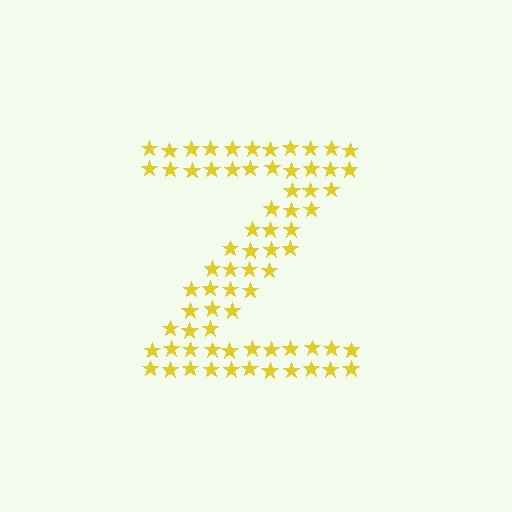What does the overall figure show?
The overall figure shows the letter Z.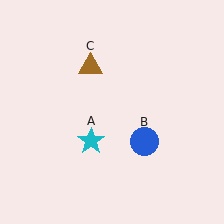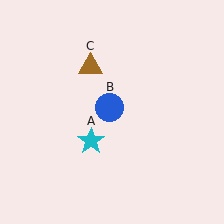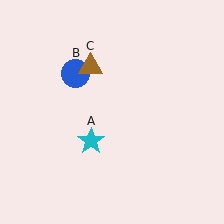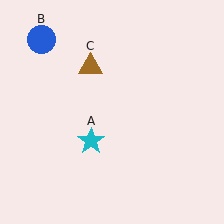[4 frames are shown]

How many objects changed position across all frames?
1 object changed position: blue circle (object B).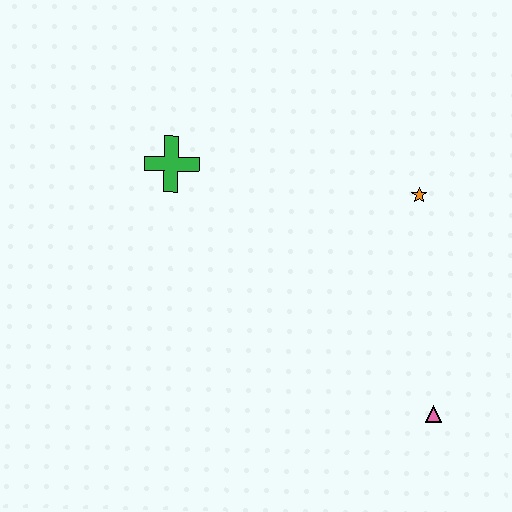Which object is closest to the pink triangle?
The orange star is closest to the pink triangle.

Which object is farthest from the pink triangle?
The green cross is farthest from the pink triangle.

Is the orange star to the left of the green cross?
No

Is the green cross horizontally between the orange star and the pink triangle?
No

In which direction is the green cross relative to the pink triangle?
The green cross is to the left of the pink triangle.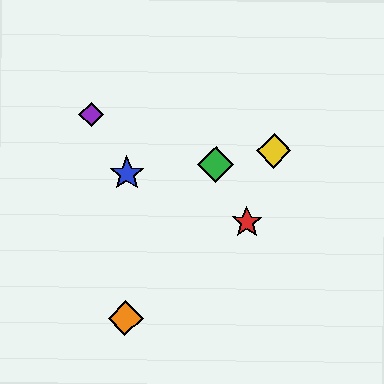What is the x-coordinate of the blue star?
The blue star is at x≈127.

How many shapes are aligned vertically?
2 shapes (the blue star, the orange diamond) are aligned vertically.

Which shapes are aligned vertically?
The blue star, the orange diamond are aligned vertically.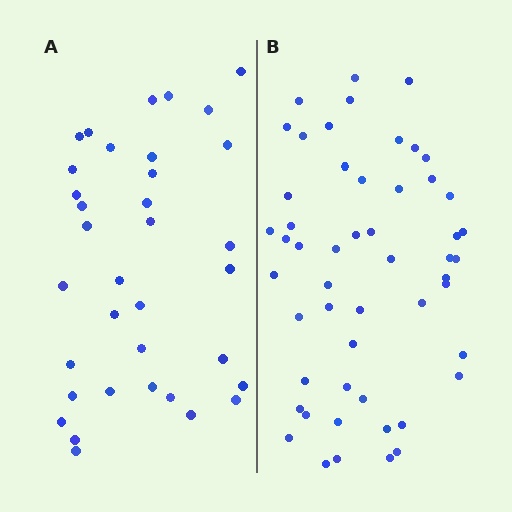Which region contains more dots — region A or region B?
Region B (the right region) has more dots.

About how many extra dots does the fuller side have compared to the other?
Region B has approximately 15 more dots than region A.